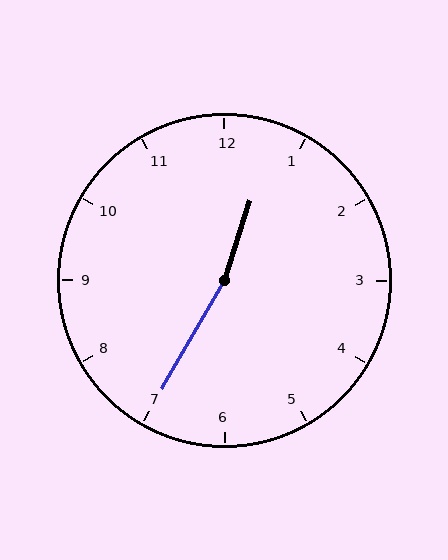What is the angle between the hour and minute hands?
Approximately 168 degrees.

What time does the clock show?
12:35.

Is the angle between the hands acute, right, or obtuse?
It is obtuse.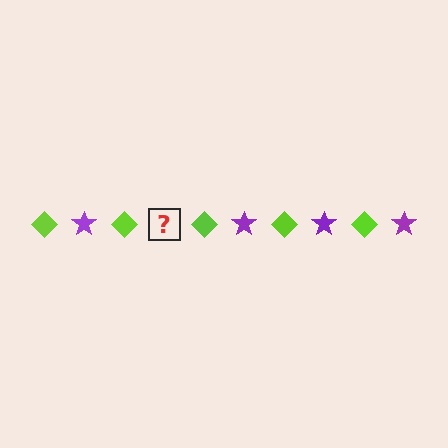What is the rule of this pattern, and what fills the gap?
The rule is that the pattern alternates between lime diamond and purple star. The gap should be filled with a purple star.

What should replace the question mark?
The question mark should be replaced with a purple star.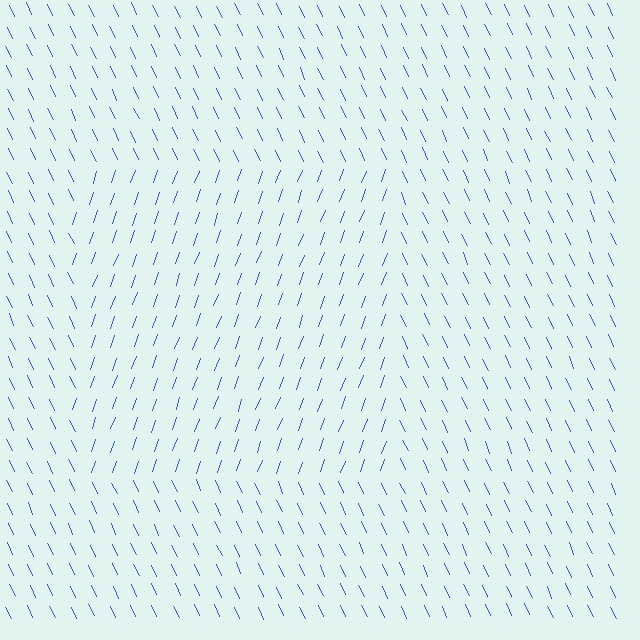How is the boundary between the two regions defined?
The boundary is defined purely by a change in line orientation (approximately 45 degrees difference). All lines are the same color and thickness.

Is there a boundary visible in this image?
Yes, there is a texture boundary formed by a change in line orientation.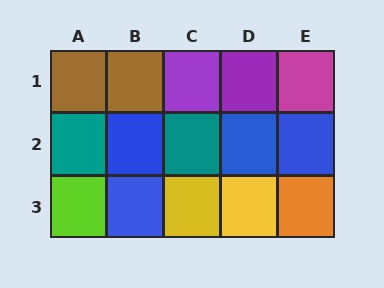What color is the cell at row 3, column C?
Yellow.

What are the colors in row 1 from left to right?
Brown, brown, purple, purple, magenta.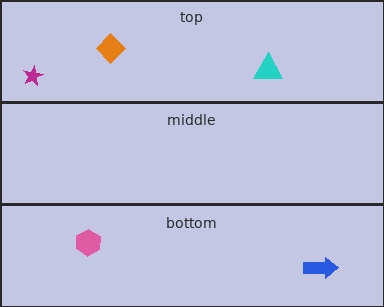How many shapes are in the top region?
3.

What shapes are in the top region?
The cyan triangle, the orange diamond, the magenta star.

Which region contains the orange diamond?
The top region.